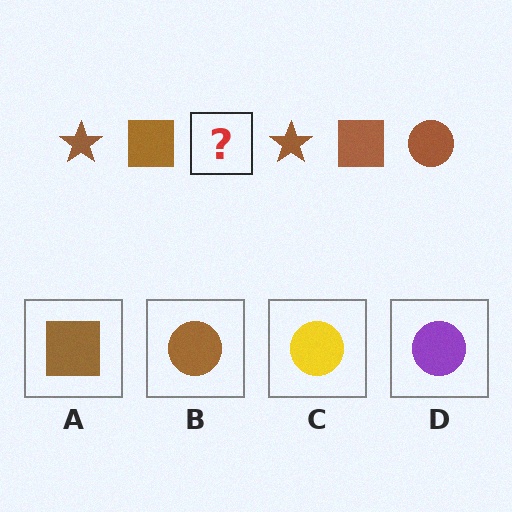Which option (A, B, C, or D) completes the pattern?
B.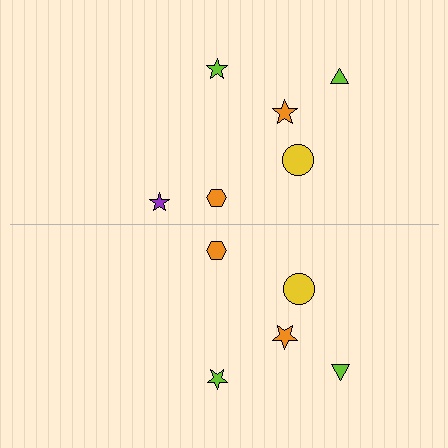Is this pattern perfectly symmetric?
No, the pattern is not perfectly symmetric. A purple star is missing from the bottom side.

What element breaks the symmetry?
A purple star is missing from the bottom side.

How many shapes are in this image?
There are 11 shapes in this image.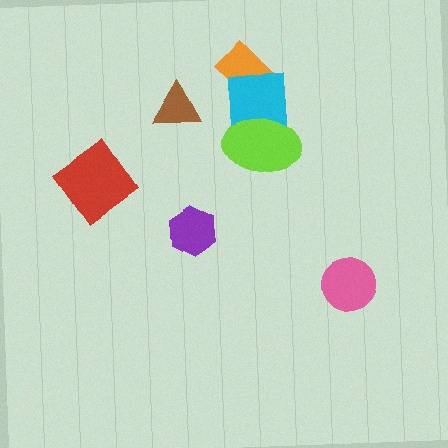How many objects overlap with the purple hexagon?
0 objects overlap with the purple hexagon.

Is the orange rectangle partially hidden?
Yes, it is partially covered by another shape.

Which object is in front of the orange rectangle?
The cyan square is in front of the orange rectangle.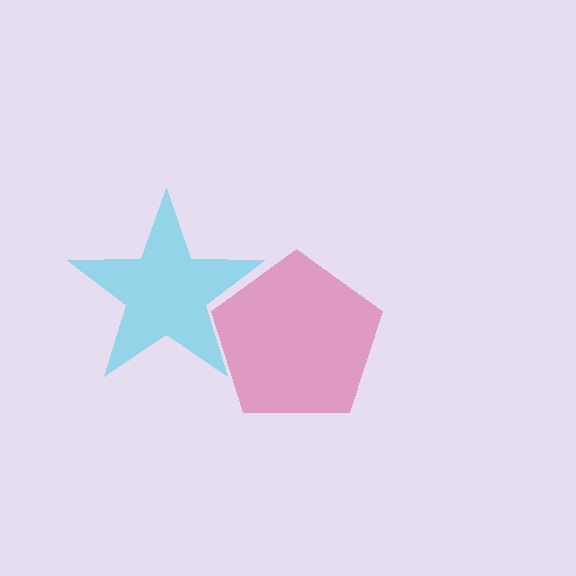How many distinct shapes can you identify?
There are 2 distinct shapes: a pink pentagon, a cyan star.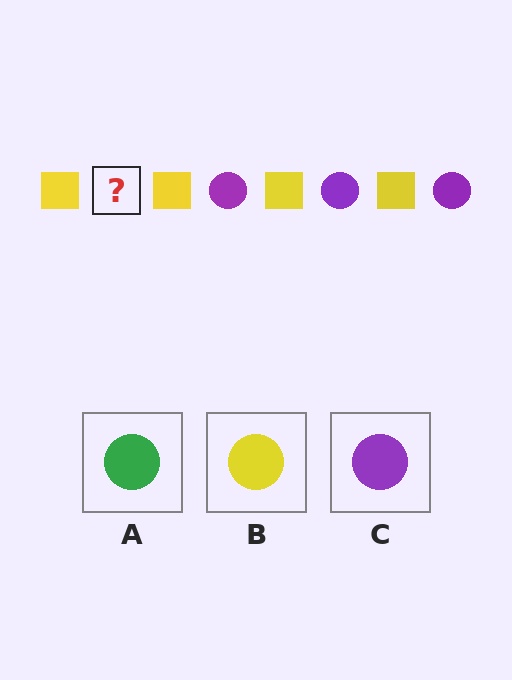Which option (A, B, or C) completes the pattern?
C.